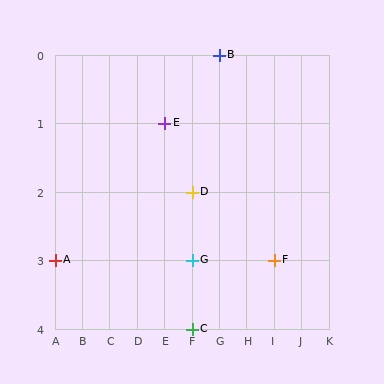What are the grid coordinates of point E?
Point E is at grid coordinates (E, 1).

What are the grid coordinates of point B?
Point B is at grid coordinates (G, 0).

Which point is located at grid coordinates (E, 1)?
Point E is at (E, 1).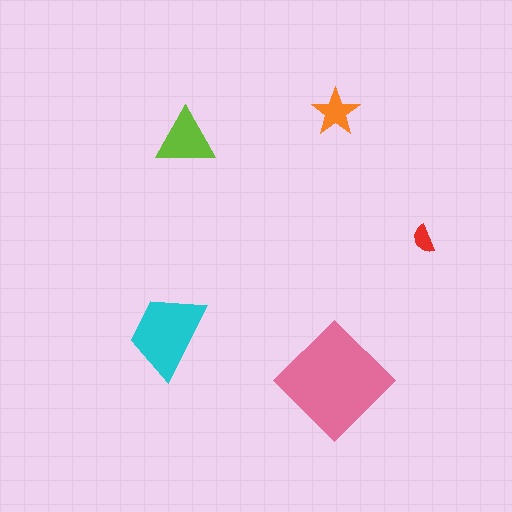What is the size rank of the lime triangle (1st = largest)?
3rd.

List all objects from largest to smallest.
The pink diamond, the cyan trapezoid, the lime triangle, the orange star, the red semicircle.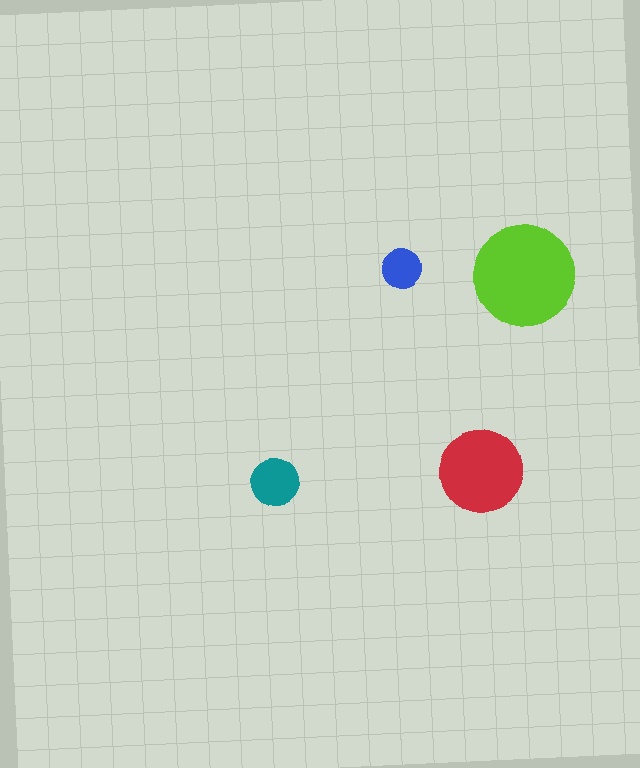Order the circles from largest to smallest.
the lime one, the red one, the teal one, the blue one.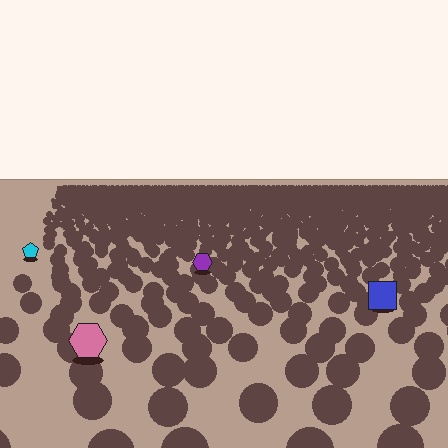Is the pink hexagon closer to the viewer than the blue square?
Yes. The pink hexagon is closer — you can tell from the texture gradient: the ground texture is coarser near it.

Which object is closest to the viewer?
The pink hexagon is closest. The texture marks near it are larger and more spread out.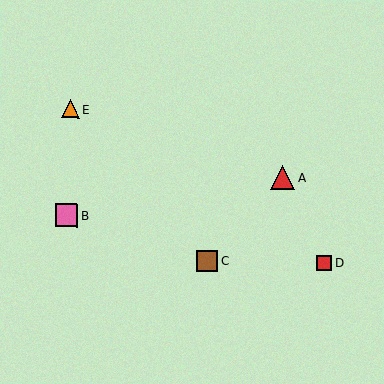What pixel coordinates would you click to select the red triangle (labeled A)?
Click at (283, 178) to select the red triangle A.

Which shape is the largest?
The red triangle (labeled A) is the largest.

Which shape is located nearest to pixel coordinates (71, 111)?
The orange triangle (labeled E) at (70, 109) is nearest to that location.